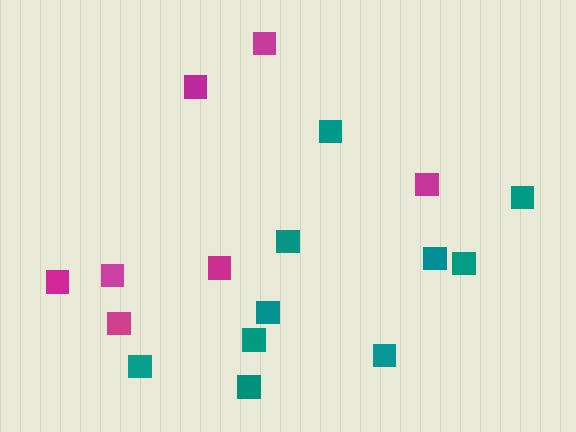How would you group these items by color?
There are 2 groups: one group of magenta squares (7) and one group of teal squares (10).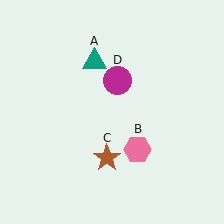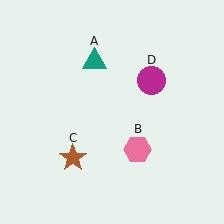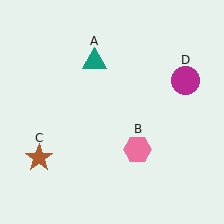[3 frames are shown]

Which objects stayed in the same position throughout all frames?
Teal triangle (object A) and pink hexagon (object B) remained stationary.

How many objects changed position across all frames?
2 objects changed position: brown star (object C), magenta circle (object D).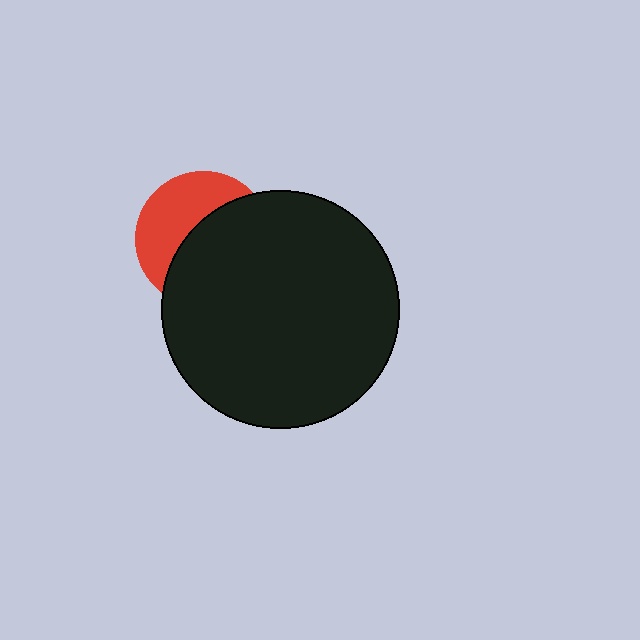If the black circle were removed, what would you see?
You would see the complete red circle.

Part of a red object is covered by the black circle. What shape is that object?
It is a circle.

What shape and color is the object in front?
The object in front is a black circle.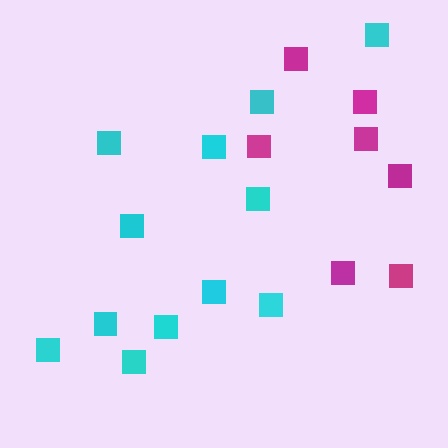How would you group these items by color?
There are 2 groups: one group of cyan squares (12) and one group of magenta squares (7).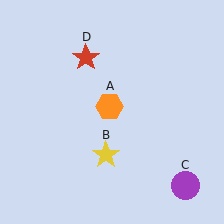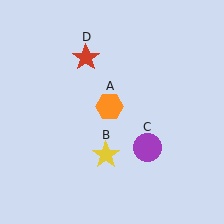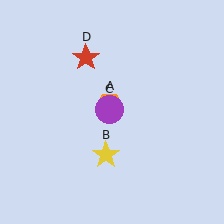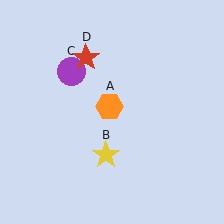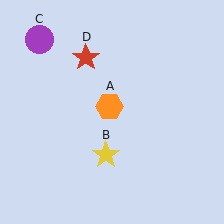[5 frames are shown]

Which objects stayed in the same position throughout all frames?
Orange hexagon (object A) and yellow star (object B) and red star (object D) remained stationary.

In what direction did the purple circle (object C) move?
The purple circle (object C) moved up and to the left.